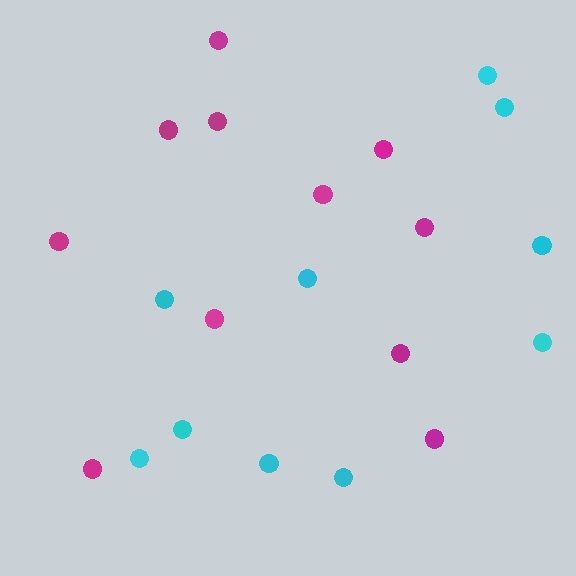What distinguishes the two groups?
There are 2 groups: one group of cyan circles (10) and one group of magenta circles (11).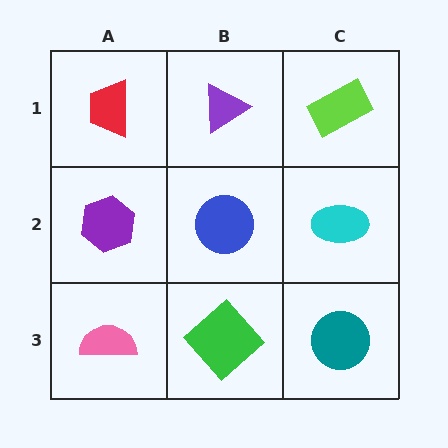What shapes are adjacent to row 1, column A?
A purple hexagon (row 2, column A), a purple triangle (row 1, column B).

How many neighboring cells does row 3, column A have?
2.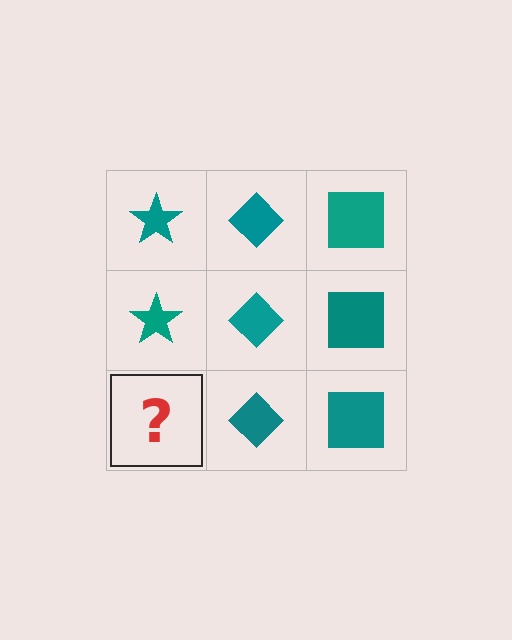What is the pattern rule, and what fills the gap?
The rule is that each column has a consistent shape. The gap should be filled with a teal star.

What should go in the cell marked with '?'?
The missing cell should contain a teal star.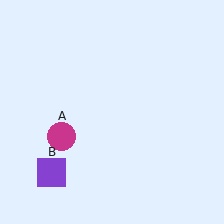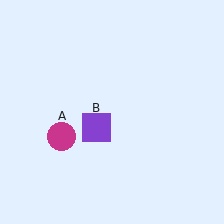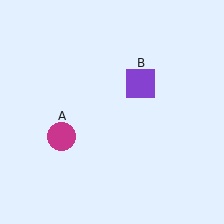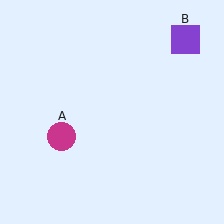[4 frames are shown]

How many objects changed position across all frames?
1 object changed position: purple square (object B).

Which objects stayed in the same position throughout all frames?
Magenta circle (object A) remained stationary.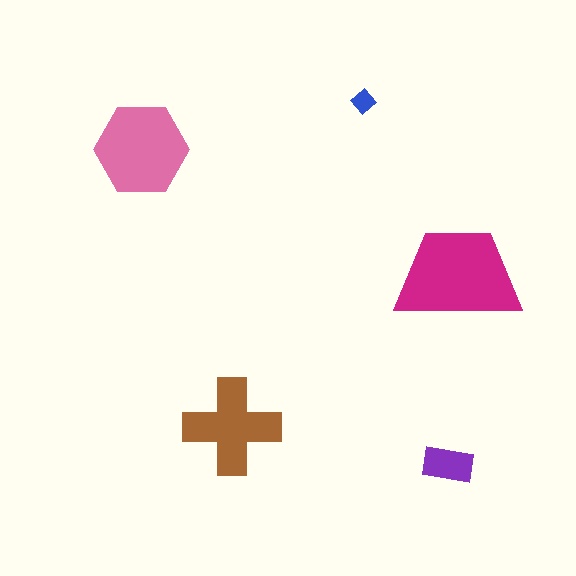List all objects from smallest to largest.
The blue diamond, the purple rectangle, the brown cross, the pink hexagon, the magenta trapezoid.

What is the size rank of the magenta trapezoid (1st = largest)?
1st.